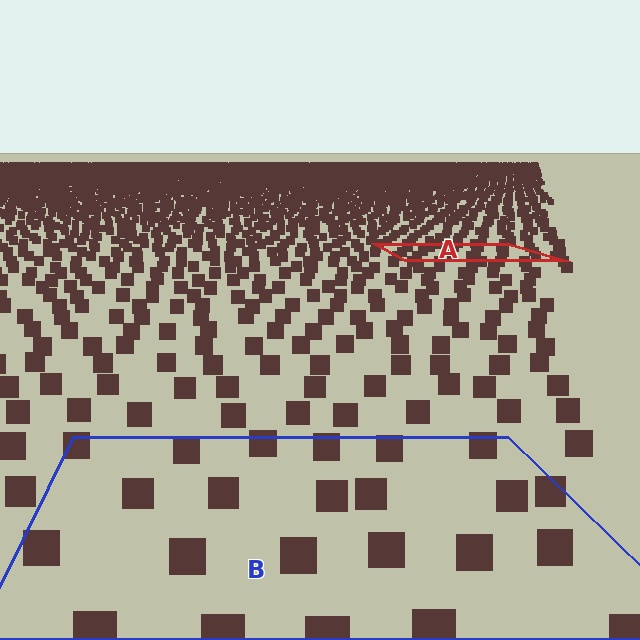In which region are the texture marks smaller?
The texture marks are smaller in region A, because it is farther away.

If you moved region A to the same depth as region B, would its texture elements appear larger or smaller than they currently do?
They would appear larger. At a closer depth, the same texture elements are projected at a bigger on-screen size.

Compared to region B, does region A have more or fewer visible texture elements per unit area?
Region A has more texture elements per unit area — they are packed more densely because it is farther away.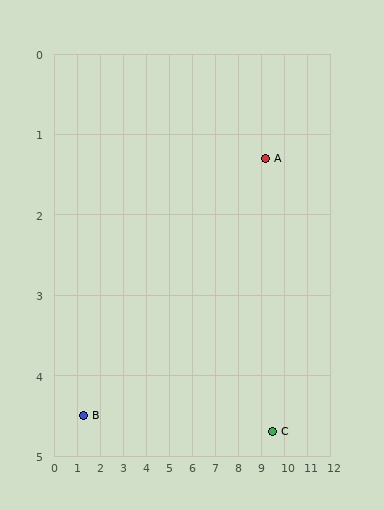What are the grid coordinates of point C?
Point C is at approximately (9.5, 4.7).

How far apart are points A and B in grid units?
Points A and B are about 8.5 grid units apart.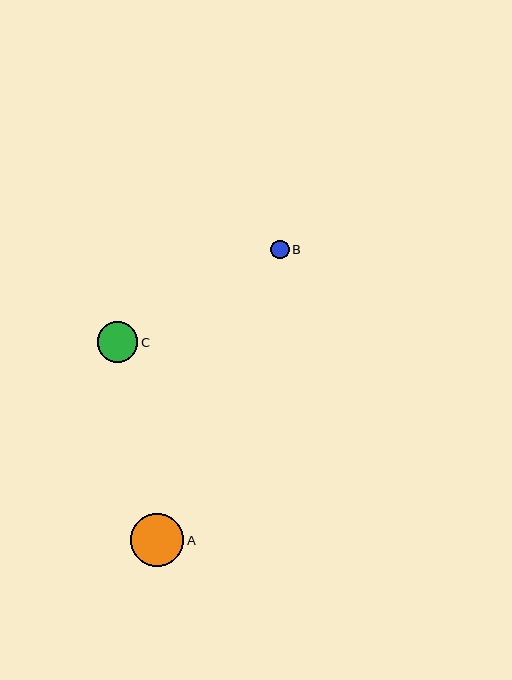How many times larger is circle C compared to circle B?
Circle C is approximately 2.2 times the size of circle B.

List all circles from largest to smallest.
From largest to smallest: A, C, B.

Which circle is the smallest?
Circle B is the smallest with a size of approximately 19 pixels.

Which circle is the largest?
Circle A is the largest with a size of approximately 54 pixels.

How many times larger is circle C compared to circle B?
Circle C is approximately 2.2 times the size of circle B.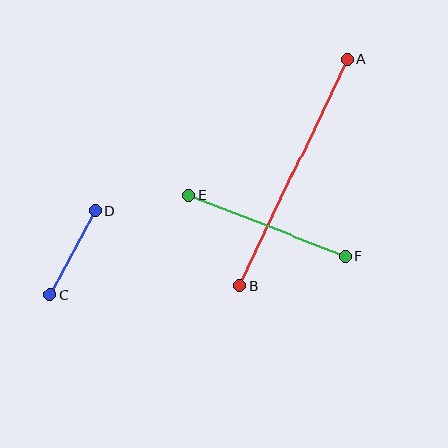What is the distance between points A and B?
The distance is approximately 251 pixels.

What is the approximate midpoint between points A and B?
The midpoint is at approximately (293, 173) pixels.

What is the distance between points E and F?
The distance is approximately 168 pixels.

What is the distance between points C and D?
The distance is approximately 95 pixels.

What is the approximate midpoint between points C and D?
The midpoint is at approximately (73, 253) pixels.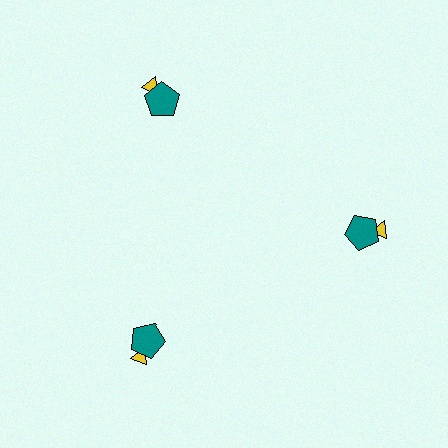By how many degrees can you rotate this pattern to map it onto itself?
The pattern maps onto itself every 120 degrees of rotation.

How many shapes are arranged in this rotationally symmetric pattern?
There are 6 shapes, arranged in 3 groups of 2.